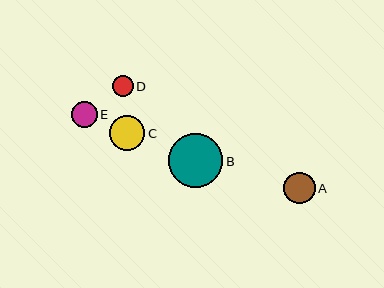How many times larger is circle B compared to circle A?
Circle B is approximately 1.8 times the size of circle A.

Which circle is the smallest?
Circle D is the smallest with a size of approximately 21 pixels.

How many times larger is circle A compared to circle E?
Circle A is approximately 1.2 times the size of circle E.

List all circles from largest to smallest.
From largest to smallest: B, C, A, E, D.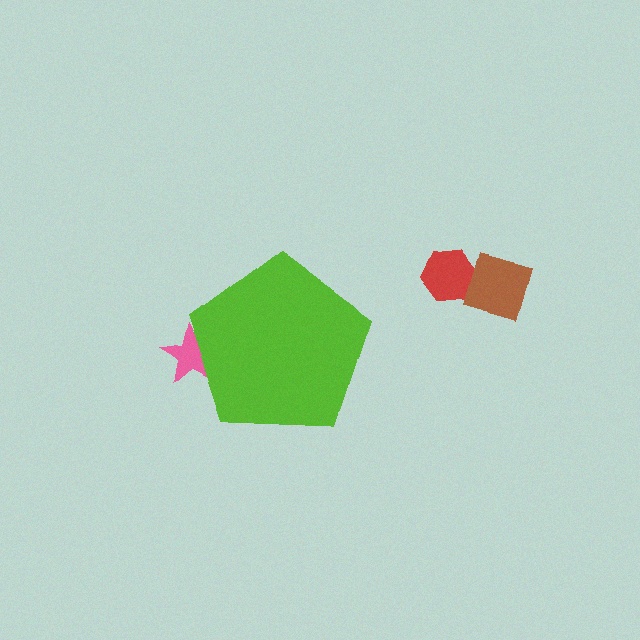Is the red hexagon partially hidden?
No, the red hexagon is fully visible.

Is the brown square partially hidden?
No, the brown square is fully visible.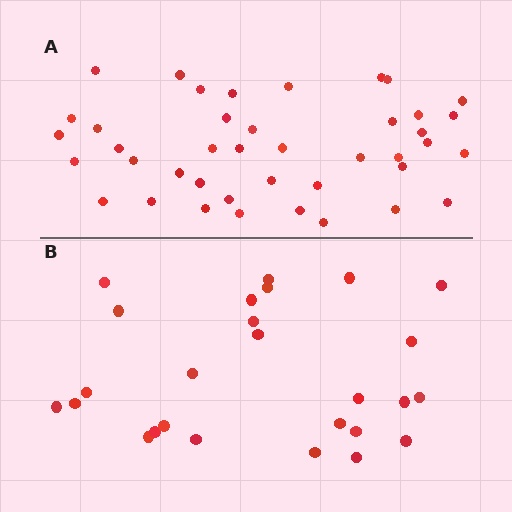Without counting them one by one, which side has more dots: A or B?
Region A (the top region) has more dots.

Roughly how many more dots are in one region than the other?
Region A has approximately 15 more dots than region B.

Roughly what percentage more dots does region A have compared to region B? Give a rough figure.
About 60% more.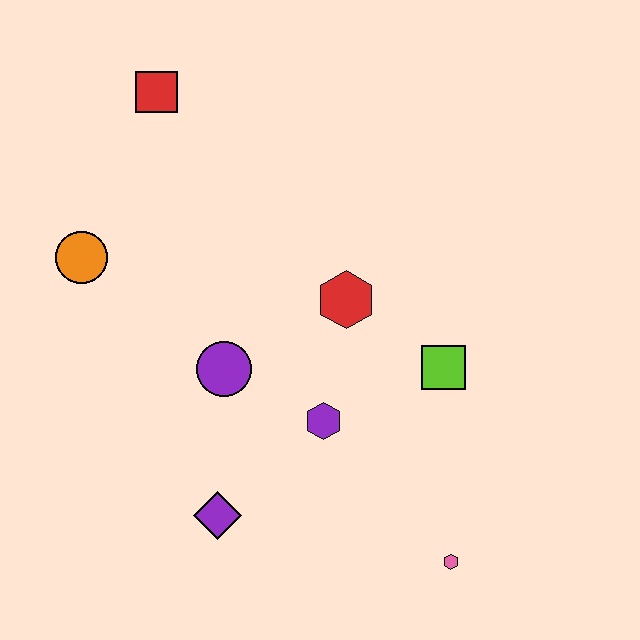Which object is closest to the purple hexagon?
The purple circle is closest to the purple hexagon.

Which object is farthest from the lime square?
The red square is farthest from the lime square.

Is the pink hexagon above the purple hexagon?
No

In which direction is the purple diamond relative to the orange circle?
The purple diamond is below the orange circle.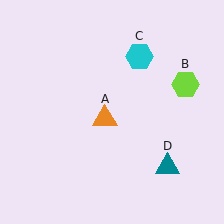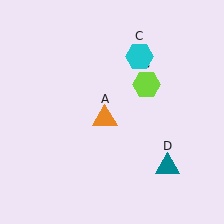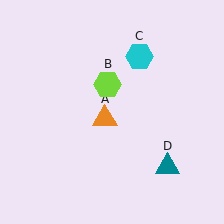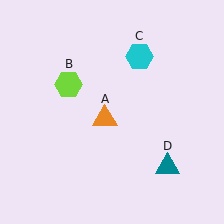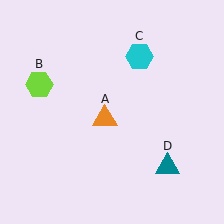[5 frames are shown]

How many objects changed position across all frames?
1 object changed position: lime hexagon (object B).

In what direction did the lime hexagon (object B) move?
The lime hexagon (object B) moved left.